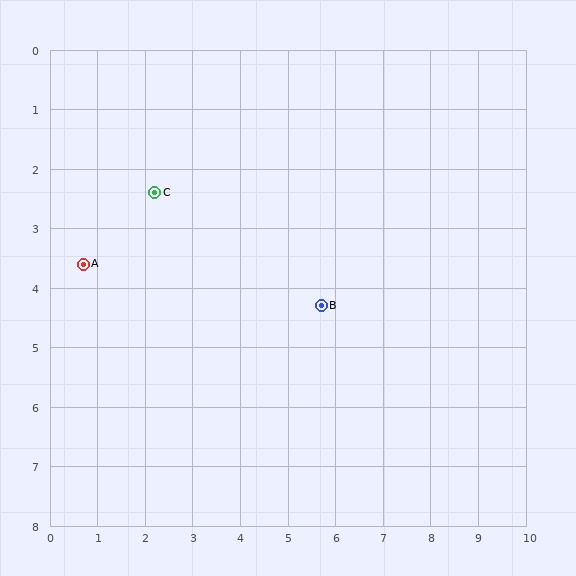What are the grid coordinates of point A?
Point A is at approximately (0.7, 3.6).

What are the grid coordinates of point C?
Point C is at approximately (2.2, 2.4).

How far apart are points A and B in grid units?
Points A and B are about 5.0 grid units apart.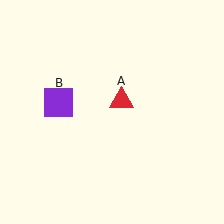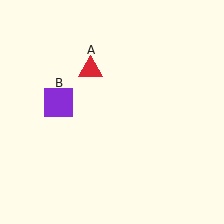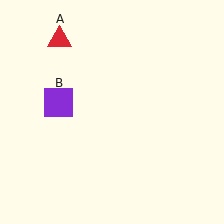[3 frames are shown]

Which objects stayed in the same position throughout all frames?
Purple square (object B) remained stationary.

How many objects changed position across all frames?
1 object changed position: red triangle (object A).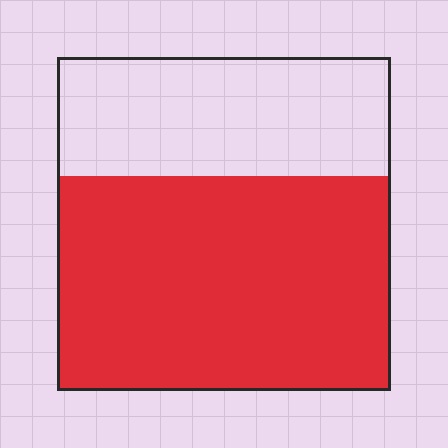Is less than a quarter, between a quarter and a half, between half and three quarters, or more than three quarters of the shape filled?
Between half and three quarters.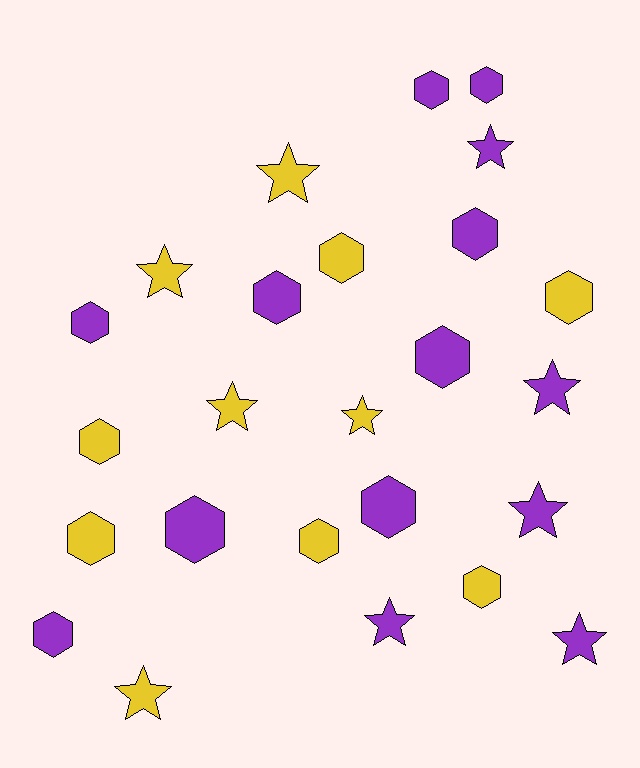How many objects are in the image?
There are 25 objects.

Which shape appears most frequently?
Hexagon, with 15 objects.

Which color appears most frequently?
Purple, with 14 objects.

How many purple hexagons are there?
There are 9 purple hexagons.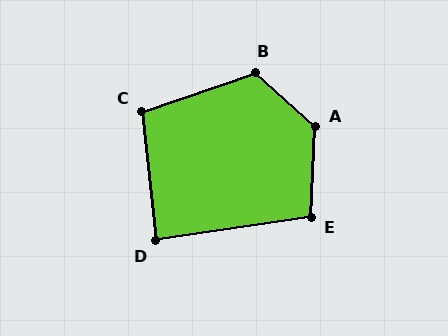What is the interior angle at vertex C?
Approximately 102 degrees (obtuse).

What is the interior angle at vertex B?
Approximately 120 degrees (obtuse).